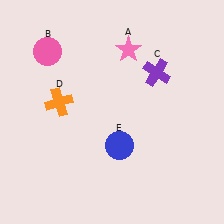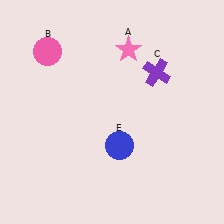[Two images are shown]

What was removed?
The orange cross (D) was removed in Image 2.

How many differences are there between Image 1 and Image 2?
There is 1 difference between the two images.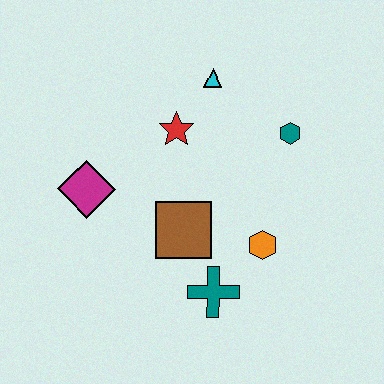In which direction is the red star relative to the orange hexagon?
The red star is above the orange hexagon.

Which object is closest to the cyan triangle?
The red star is closest to the cyan triangle.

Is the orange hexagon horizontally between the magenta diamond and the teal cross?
No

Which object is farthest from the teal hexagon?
The magenta diamond is farthest from the teal hexagon.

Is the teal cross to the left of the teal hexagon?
Yes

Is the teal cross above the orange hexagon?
No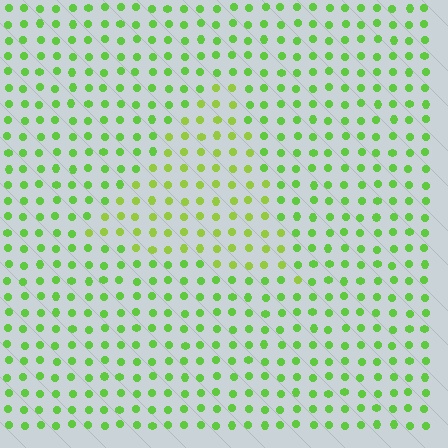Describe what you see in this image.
The image is filled with small lime elements in a uniform arrangement. A triangle-shaped region is visible where the elements are tinted to a slightly different hue, forming a subtle color boundary.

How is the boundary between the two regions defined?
The boundary is defined purely by a slight shift in hue (about 23 degrees). Spacing, size, and orientation are identical on both sides.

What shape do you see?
I see a triangle.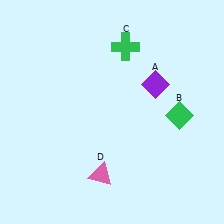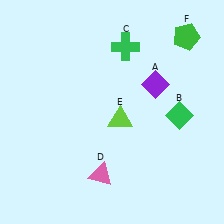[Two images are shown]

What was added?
A lime triangle (E), a green pentagon (F) were added in Image 2.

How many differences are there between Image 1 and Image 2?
There are 2 differences between the two images.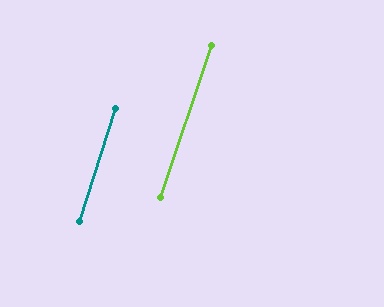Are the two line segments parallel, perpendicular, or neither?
Parallel — their directions differ by only 1.0°.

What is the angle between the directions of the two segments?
Approximately 1 degree.